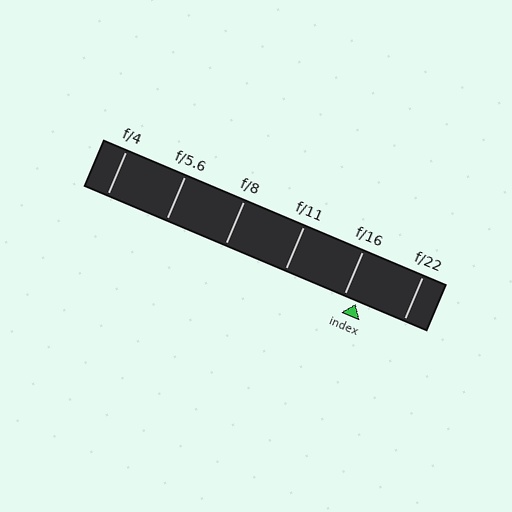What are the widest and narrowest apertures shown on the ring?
The widest aperture shown is f/4 and the narrowest is f/22.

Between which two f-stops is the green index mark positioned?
The index mark is between f/16 and f/22.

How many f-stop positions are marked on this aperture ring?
There are 6 f-stop positions marked.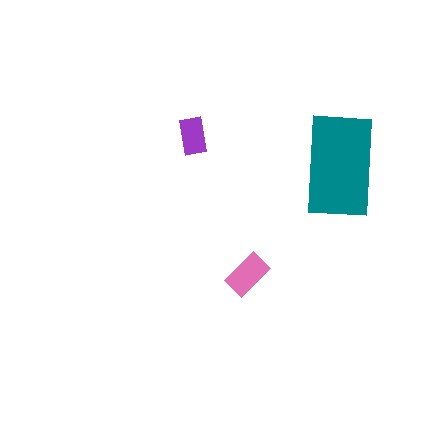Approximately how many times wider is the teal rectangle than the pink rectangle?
About 2.5 times wider.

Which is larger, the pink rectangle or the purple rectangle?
The pink one.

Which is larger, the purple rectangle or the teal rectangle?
The teal one.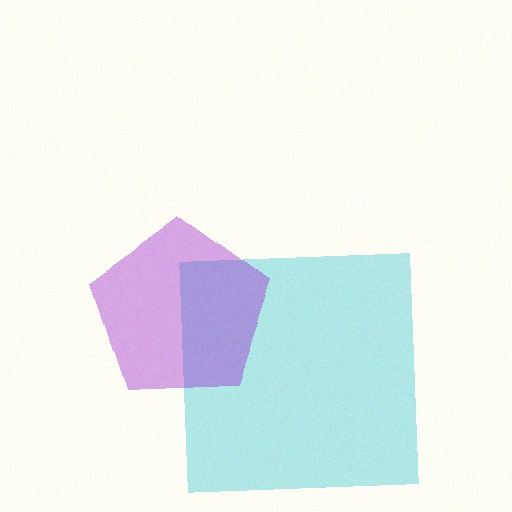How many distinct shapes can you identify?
There are 2 distinct shapes: a cyan square, a purple pentagon.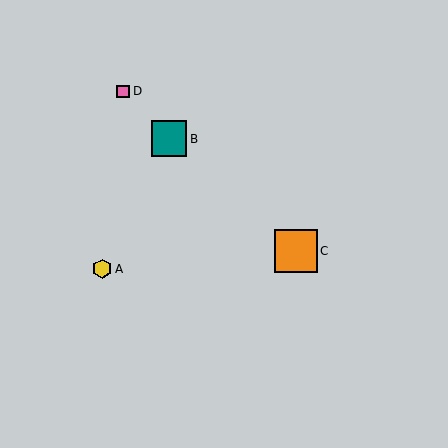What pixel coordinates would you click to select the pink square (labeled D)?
Click at (123, 91) to select the pink square D.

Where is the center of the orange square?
The center of the orange square is at (296, 251).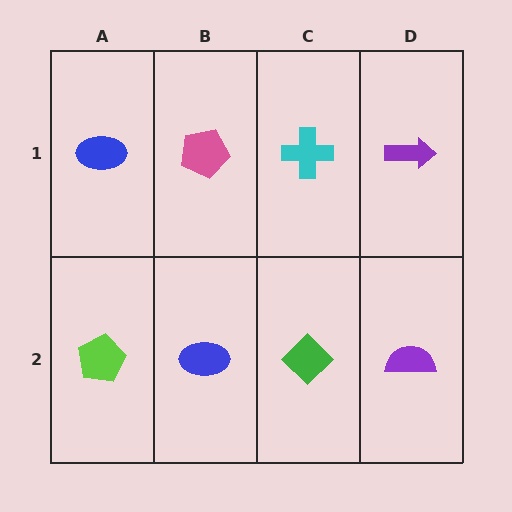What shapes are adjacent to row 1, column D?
A purple semicircle (row 2, column D), a cyan cross (row 1, column C).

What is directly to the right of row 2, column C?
A purple semicircle.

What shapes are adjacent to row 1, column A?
A lime pentagon (row 2, column A), a pink pentagon (row 1, column B).